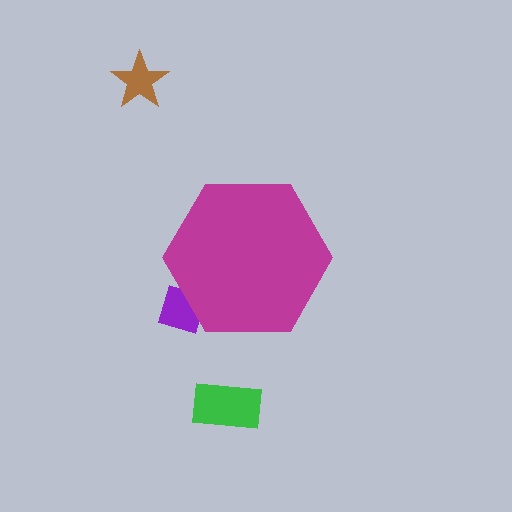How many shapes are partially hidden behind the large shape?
1 shape is partially hidden.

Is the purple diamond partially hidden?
Yes, the purple diamond is partially hidden behind the magenta hexagon.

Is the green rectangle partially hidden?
No, the green rectangle is fully visible.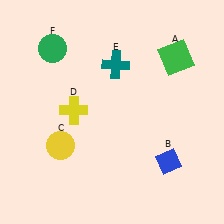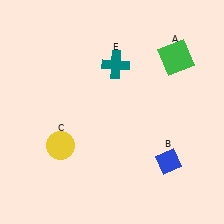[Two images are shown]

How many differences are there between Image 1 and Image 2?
There are 2 differences between the two images.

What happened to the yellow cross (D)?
The yellow cross (D) was removed in Image 2. It was in the top-left area of Image 1.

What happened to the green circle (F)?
The green circle (F) was removed in Image 2. It was in the top-left area of Image 1.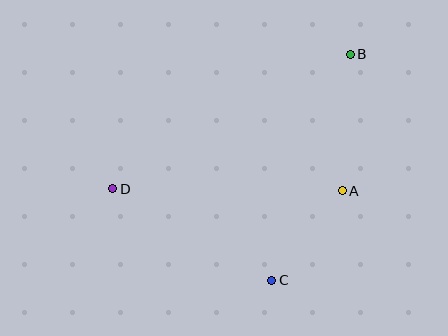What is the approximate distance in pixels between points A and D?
The distance between A and D is approximately 230 pixels.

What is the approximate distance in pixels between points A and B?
The distance between A and B is approximately 137 pixels.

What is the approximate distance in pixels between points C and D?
The distance between C and D is approximately 184 pixels.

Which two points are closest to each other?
Points A and C are closest to each other.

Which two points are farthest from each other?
Points B and D are farthest from each other.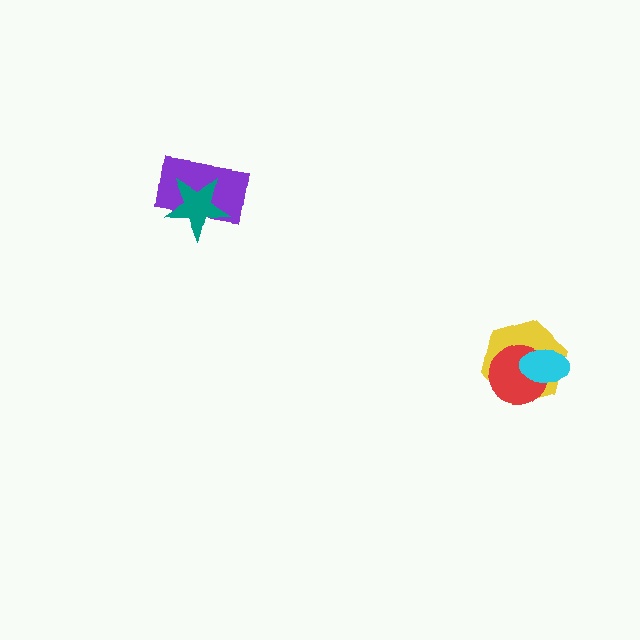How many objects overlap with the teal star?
1 object overlaps with the teal star.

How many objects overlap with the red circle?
2 objects overlap with the red circle.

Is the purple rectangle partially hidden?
Yes, it is partially covered by another shape.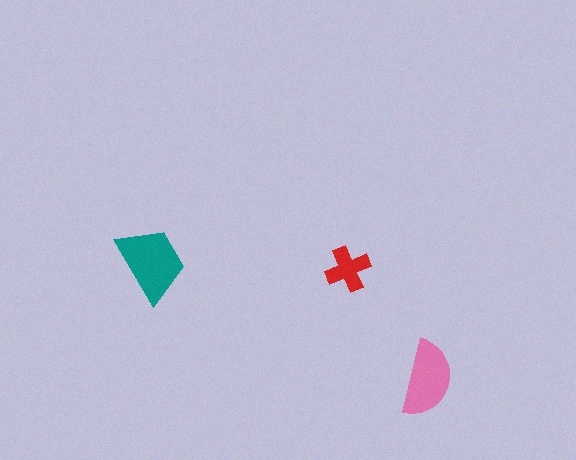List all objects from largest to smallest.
The teal trapezoid, the pink semicircle, the red cross.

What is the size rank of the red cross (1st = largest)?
3rd.